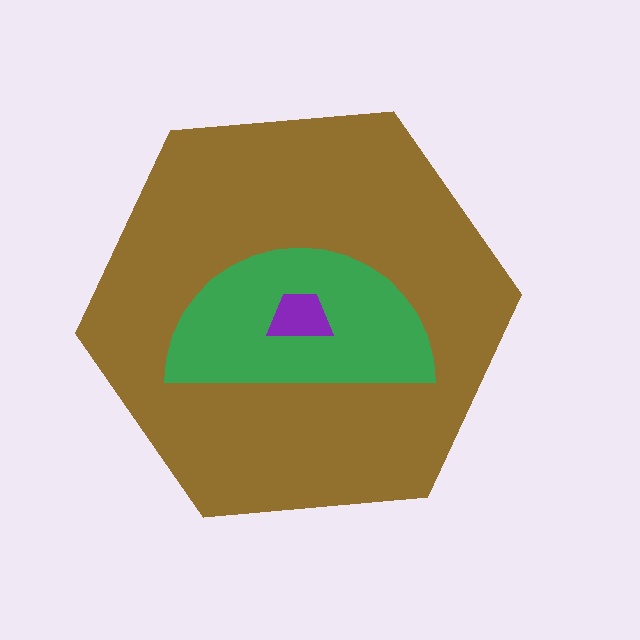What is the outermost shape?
The brown hexagon.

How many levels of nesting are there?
3.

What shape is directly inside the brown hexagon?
The green semicircle.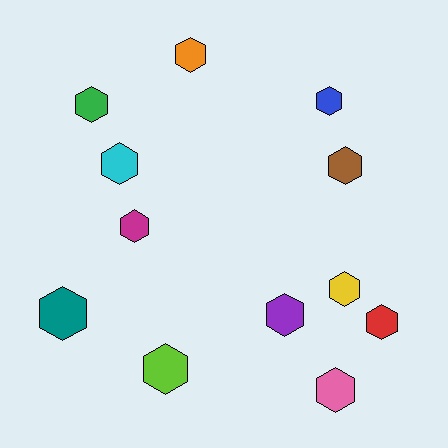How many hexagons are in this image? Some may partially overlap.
There are 12 hexagons.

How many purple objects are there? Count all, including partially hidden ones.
There is 1 purple object.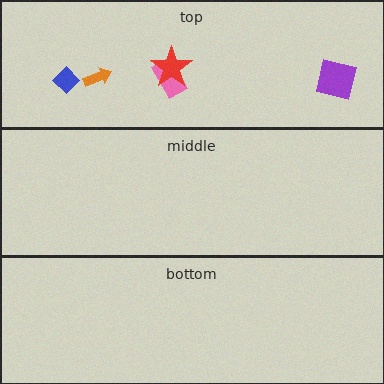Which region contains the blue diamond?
The top region.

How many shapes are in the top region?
5.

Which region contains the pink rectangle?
The top region.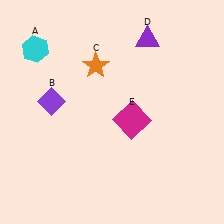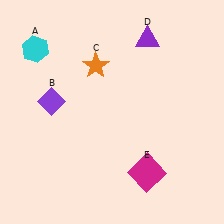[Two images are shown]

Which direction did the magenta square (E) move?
The magenta square (E) moved down.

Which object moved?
The magenta square (E) moved down.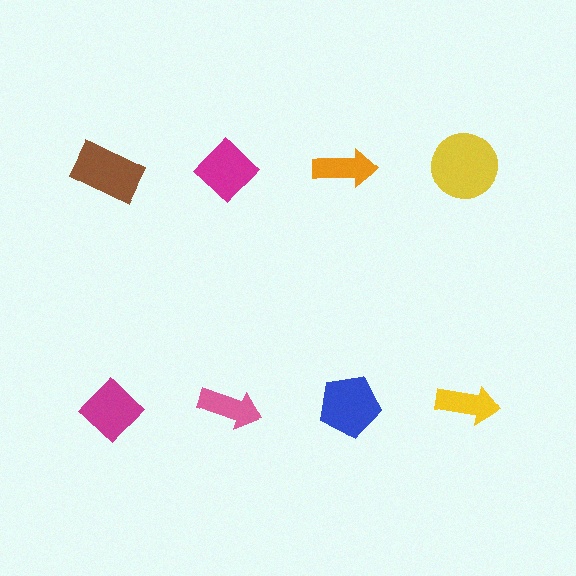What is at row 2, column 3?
A blue pentagon.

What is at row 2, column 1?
A magenta diamond.